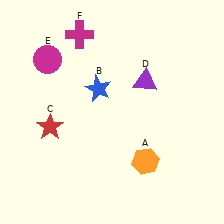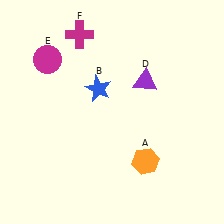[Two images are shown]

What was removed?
The red star (C) was removed in Image 2.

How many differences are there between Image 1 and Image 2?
There is 1 difference between the two images.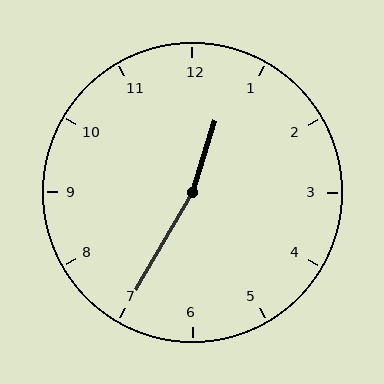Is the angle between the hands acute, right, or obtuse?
It is obtuse.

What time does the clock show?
12:35.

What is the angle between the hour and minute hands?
Approximately 168 degrees.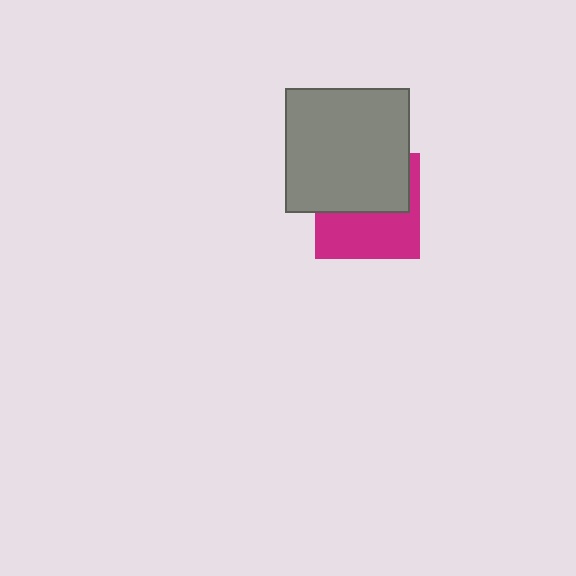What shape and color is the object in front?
The object in front is a gray square.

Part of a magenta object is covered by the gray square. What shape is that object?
It is a square.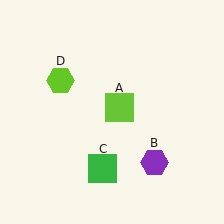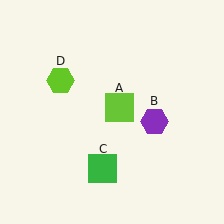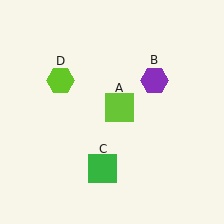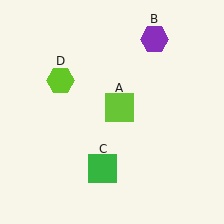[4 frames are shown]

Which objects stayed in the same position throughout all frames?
Lime square (object A) and green square (object C) and lime hexagon (object D) remained stationary.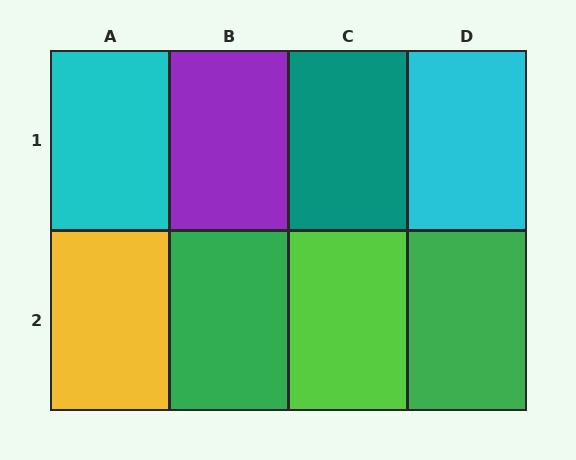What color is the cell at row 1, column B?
Purple.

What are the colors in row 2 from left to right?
Yellow, green, lime, green.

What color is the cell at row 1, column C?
Teal.